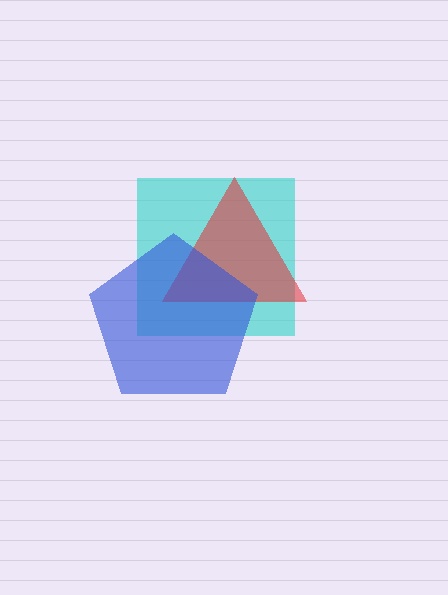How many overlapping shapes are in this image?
There are 3 overlapping shapes in the image.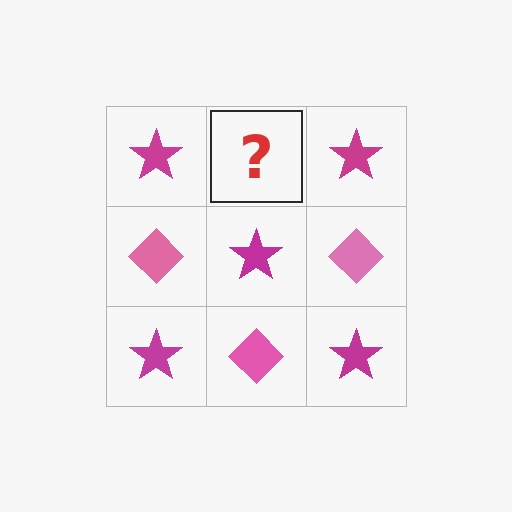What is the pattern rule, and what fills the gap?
The rule is that it alternates magenta star and pink diamond in a checkerboard pattern. The gap should be filled with a pink diamond.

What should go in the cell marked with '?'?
The missing cell should contain a pink diamond.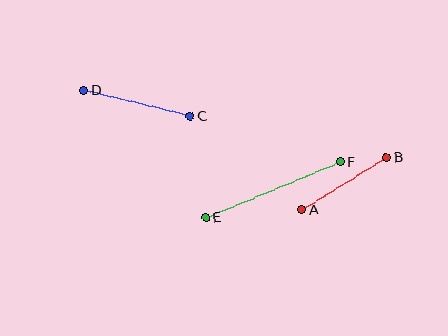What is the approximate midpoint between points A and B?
The midpoint is at approximately (344, 184) pixels.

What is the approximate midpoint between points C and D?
The midpoint is at approximately (137, 103) pixels.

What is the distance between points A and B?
The distance is approximately 100 pixels.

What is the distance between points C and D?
The distance is approximately 109 pixels.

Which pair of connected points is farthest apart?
Points E and F are farthest apart.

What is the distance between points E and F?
The distance is approximately 145 pixels.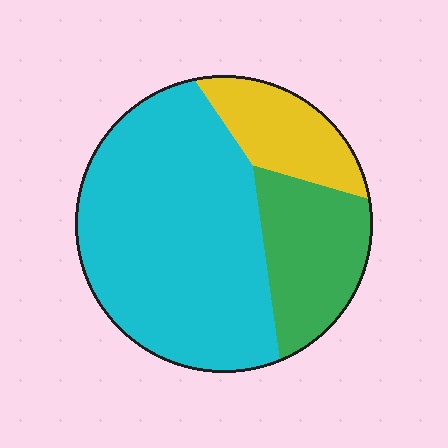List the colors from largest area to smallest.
From largest to smallest: cyan, green, yellow.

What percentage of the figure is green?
Green takes up about one fifth (1/5) of the figure.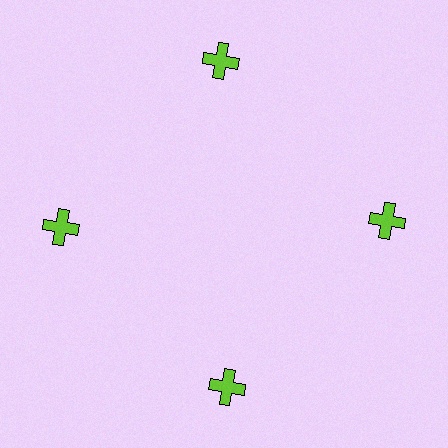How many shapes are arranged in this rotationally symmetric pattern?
There are 4 shapes, arranged in 4 groups of 1.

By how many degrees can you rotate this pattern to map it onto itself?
The pattern maps onto itself every 90 degrees of rotation.